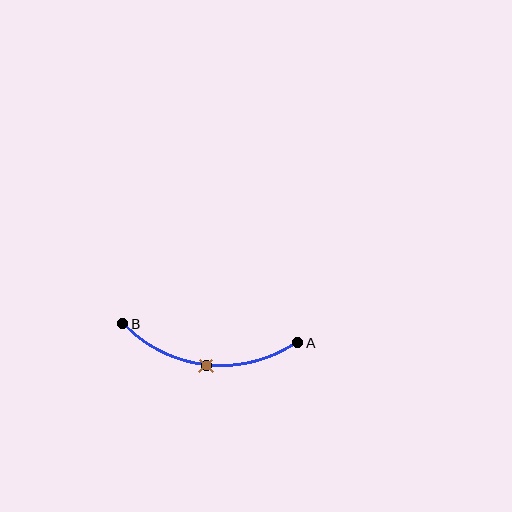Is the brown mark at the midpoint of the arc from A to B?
Yes. The brown mark lies on the arc at equal arc-length from both A and B — it is the arc midpoint.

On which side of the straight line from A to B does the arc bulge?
The arc bulges below the straight line connecting A and B.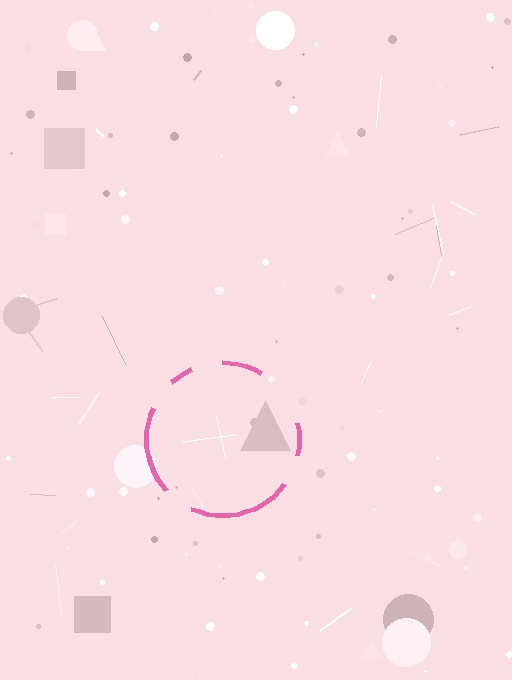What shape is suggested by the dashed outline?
The dashed outline suggests a circle.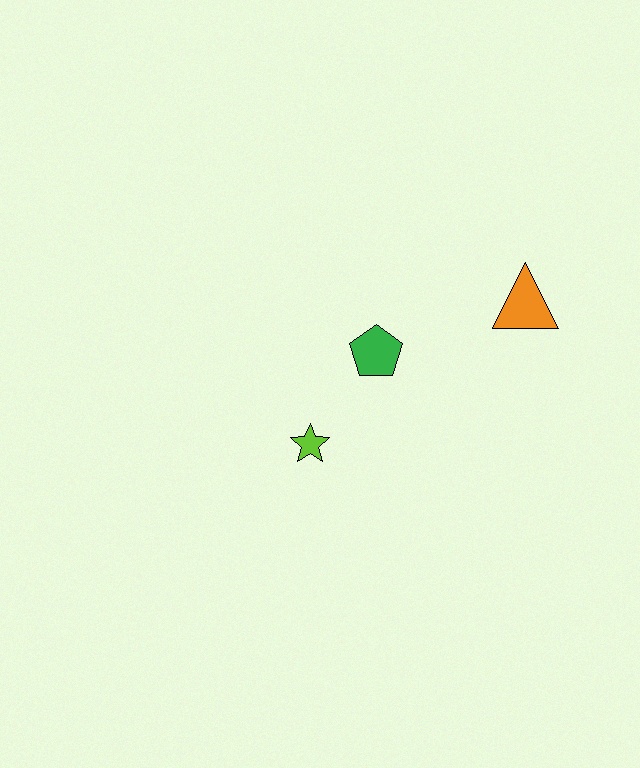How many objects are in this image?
There are 3 objects.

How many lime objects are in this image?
There is 1 lime object.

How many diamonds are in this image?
There are no diamonds.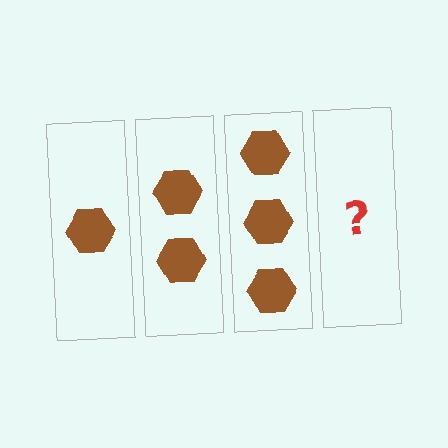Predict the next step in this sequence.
The next step is 4 hexagons.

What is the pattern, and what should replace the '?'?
The pattern is that each step adds one more hexagon. The '?' should be 4 hexagons.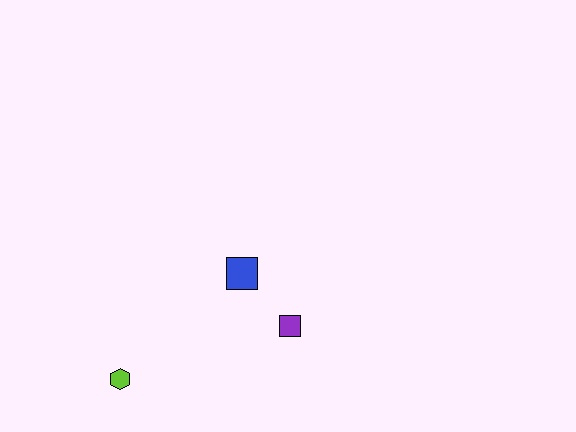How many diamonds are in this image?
There are no diamonds.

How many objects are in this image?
There are 3 objects.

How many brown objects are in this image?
There are no brown objects.